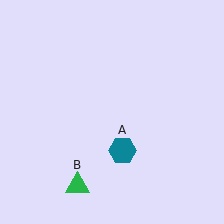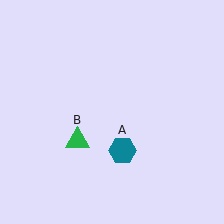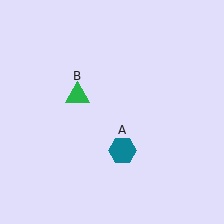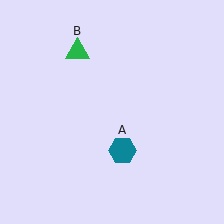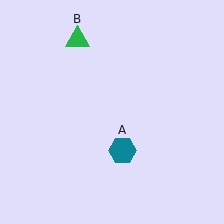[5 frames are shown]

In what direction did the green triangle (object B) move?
The green triangle (object B) moved up.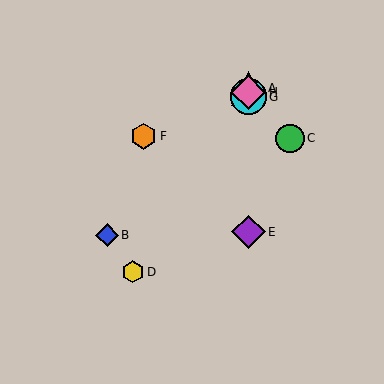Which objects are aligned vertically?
Objects A, E, G, H are aligned vertically.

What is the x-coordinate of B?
Object B is at x≈107.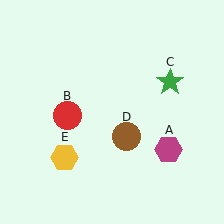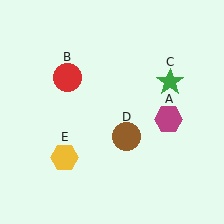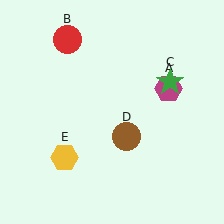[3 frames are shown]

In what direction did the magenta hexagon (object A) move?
The magenta hexagon (object A) moved up.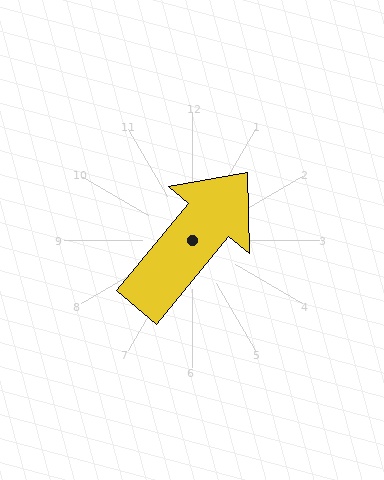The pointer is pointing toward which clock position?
Roughly 1 o'clock.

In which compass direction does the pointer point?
Northeast.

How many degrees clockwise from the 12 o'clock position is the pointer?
Approximately 39 degrees.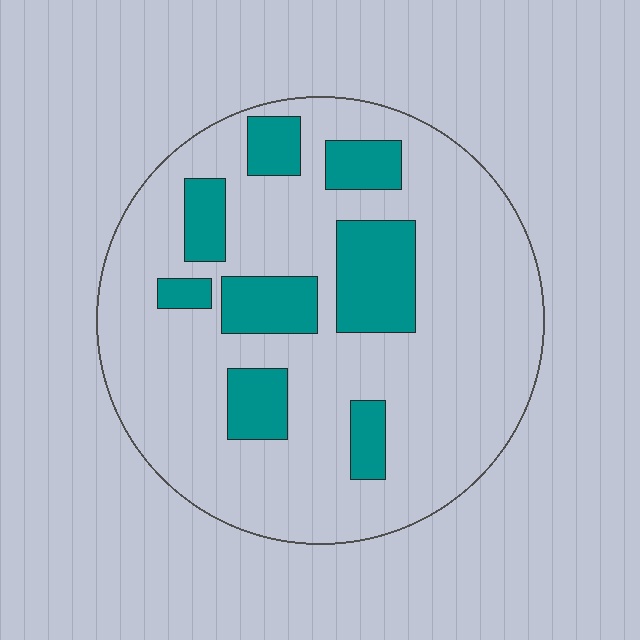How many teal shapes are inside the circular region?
8.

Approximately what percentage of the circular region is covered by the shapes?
Approximately 20%.